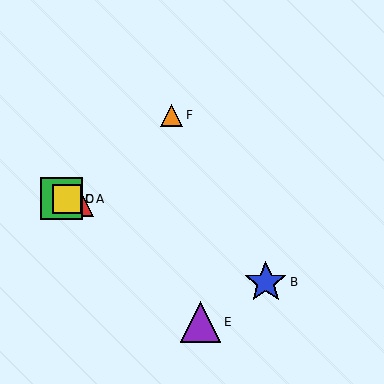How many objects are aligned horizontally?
3 objects (A, C, D) are aligned horizontally.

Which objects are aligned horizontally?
Objects A, C, D are aligned horizontally.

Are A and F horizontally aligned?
No, A is at y≈199 and F is at y≈116.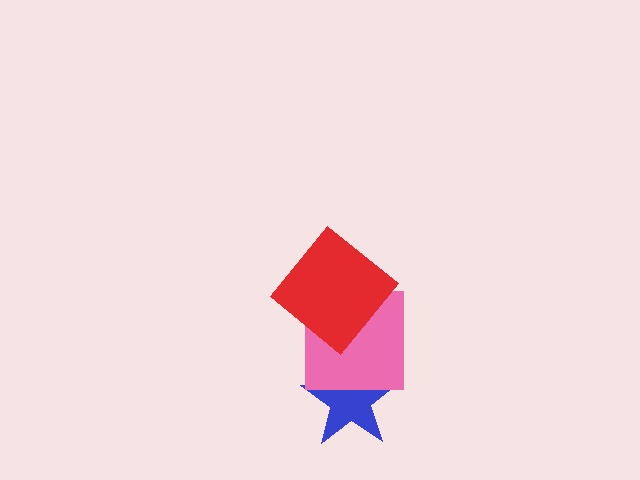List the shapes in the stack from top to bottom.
From top to bottom: the red diamond, the pink square, the blue star.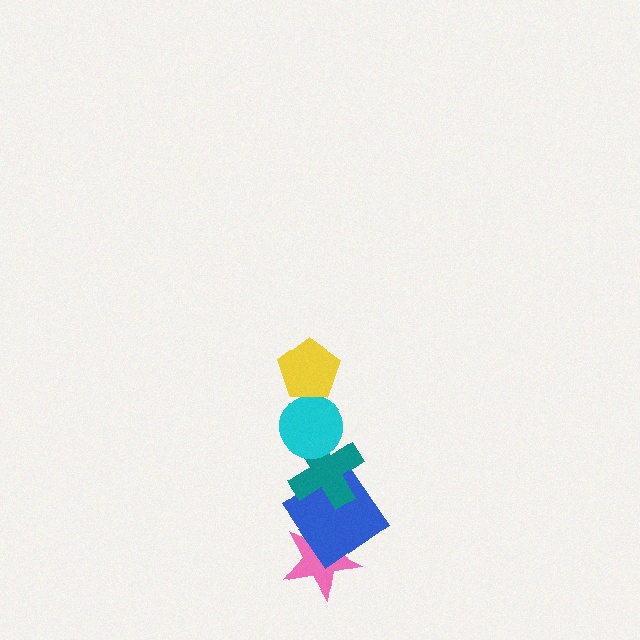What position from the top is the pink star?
The pink star is 5th from the top.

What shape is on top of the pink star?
The blue diamond is on top of the pink star.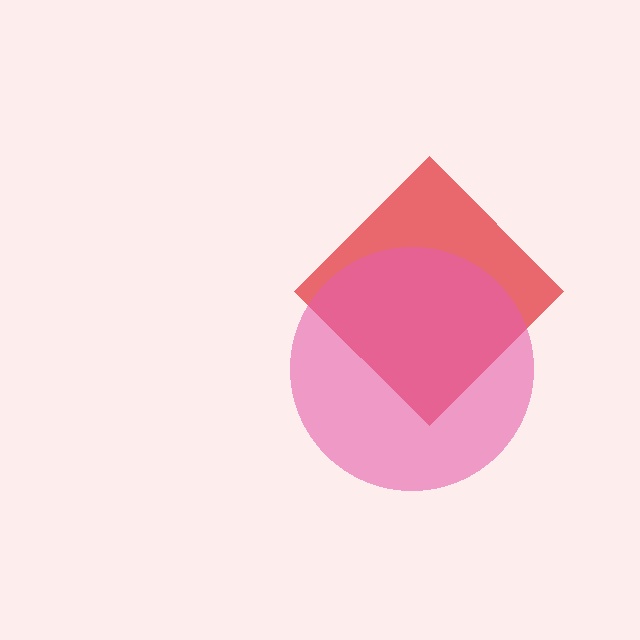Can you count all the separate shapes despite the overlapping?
Yes, there are 2 separate shapes.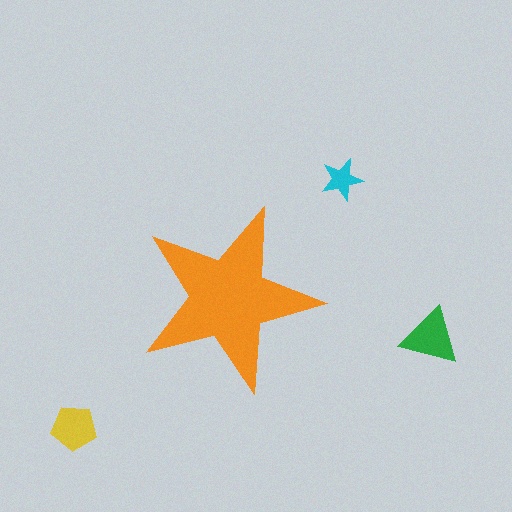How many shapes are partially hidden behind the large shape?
0 shapes are partially hidden.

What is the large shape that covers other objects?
An orange star.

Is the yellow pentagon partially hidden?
No, the yellow pentagon is fully visible.